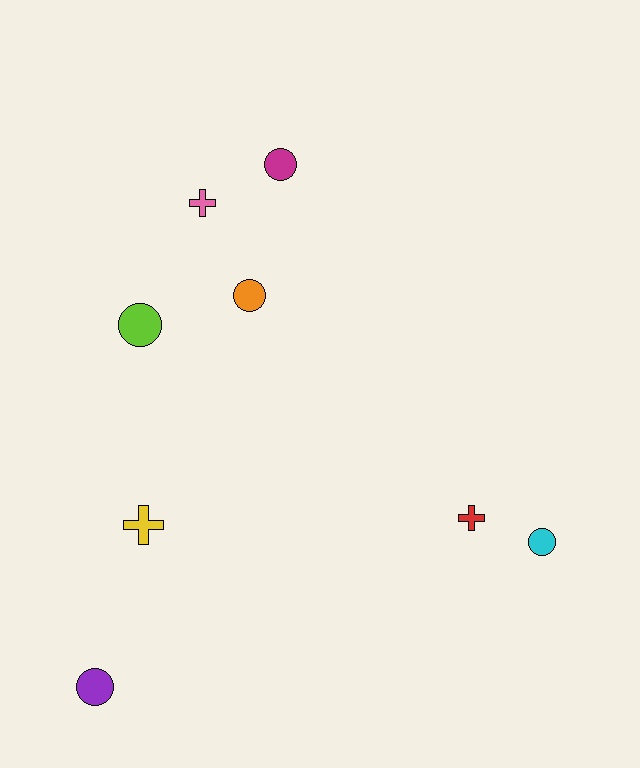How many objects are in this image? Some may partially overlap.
There are 8 objects.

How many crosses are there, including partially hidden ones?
There are 3 crosses.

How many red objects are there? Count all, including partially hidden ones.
There is 1 red object.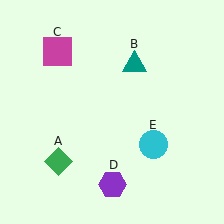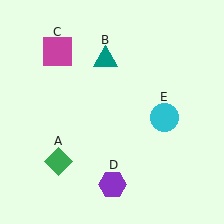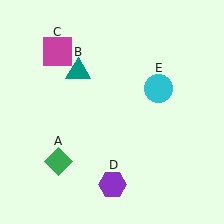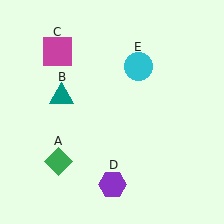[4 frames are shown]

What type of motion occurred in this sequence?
The teal triangle (object B), cyan circle (object E) rotated counterclockwise around the center of the scene.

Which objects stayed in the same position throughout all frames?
Green diamond (object A) and magenta square (object C) and purple hexagon (object D) remained stationary.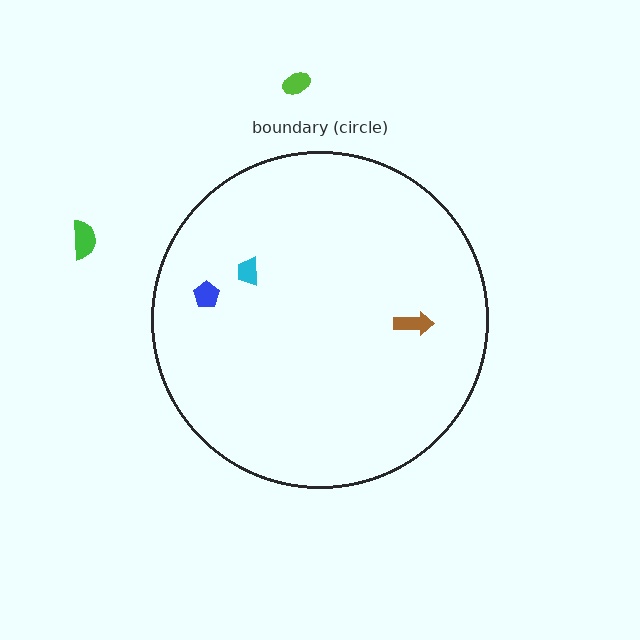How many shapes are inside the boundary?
3 inside, 2 outside.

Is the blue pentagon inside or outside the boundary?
Inside.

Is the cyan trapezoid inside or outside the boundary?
Inside.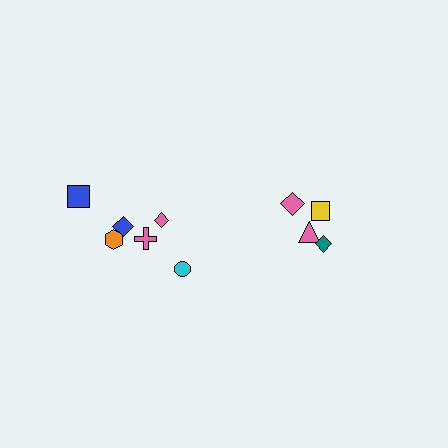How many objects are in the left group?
There are 6 objects.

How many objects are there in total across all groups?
There are 10 objects.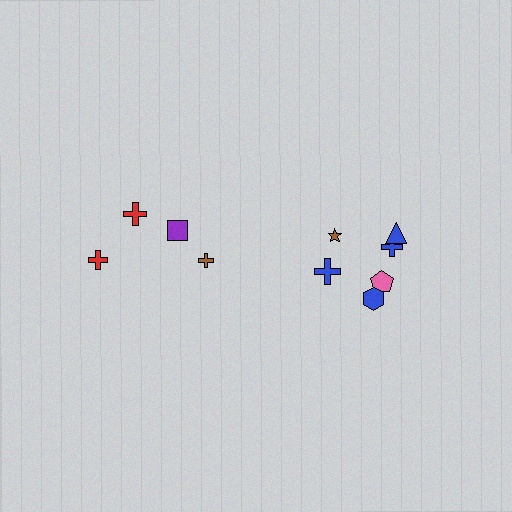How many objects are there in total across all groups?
There are 10 objects.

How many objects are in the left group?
There are 4 objects.